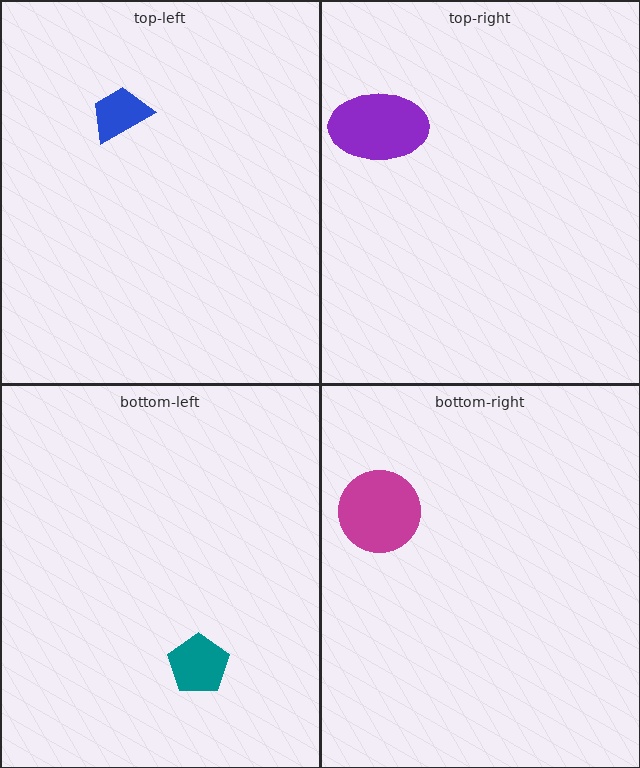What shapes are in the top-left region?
The blue trapezoid.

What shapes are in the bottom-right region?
The magenta circle.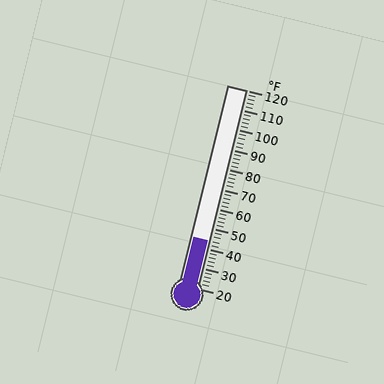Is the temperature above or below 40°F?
The temperature is above 40°F.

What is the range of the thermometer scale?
The thermometer scale ranges from 20°F to 120°F.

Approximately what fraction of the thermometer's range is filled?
The thermometer is filled to approximately 25% of its range.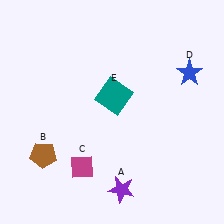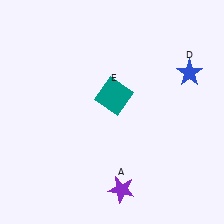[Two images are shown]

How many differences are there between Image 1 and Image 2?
There are 2 differences between the two images.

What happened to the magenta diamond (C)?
The magenta diamond (C) was removed in Image 2. It was in the bottom-left area of Image 1.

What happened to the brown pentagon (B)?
The brown pentagon (B) was removed in Image 2. It was in the bottom-left area of Image 1.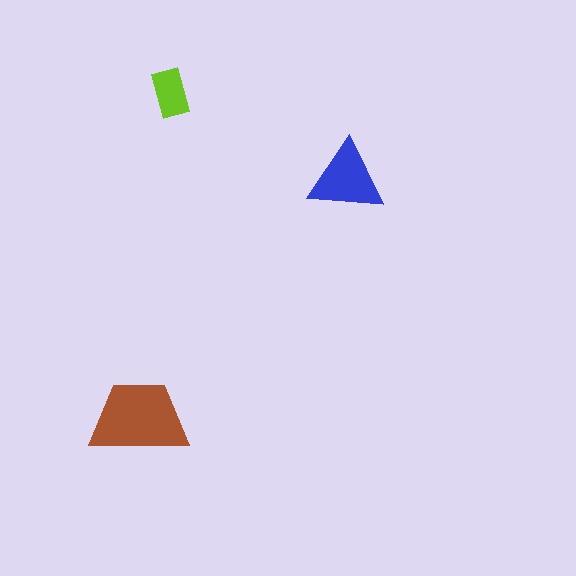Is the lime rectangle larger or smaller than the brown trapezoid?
Smaller.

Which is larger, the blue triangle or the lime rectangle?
The blue triangle.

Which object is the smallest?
The lime rectangle.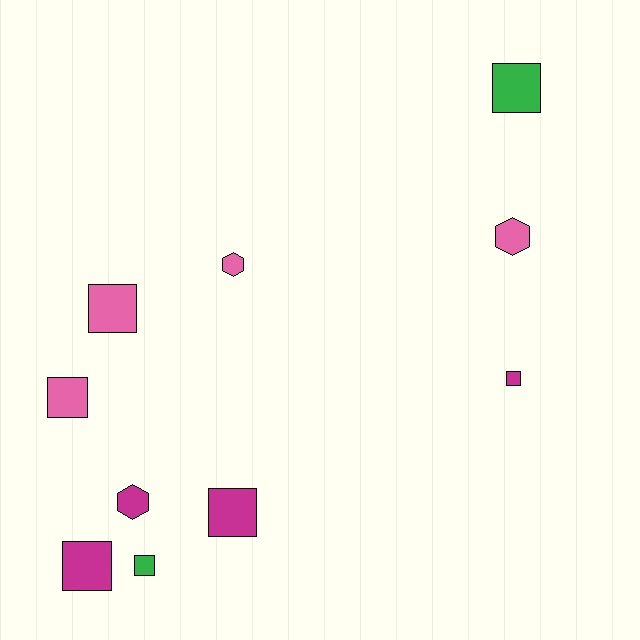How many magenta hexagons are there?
There is 1 magenta hexagon.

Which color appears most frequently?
Magenta, with 4 objects.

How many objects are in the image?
There are 10 objects.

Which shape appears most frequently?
Square, with 7 objects.